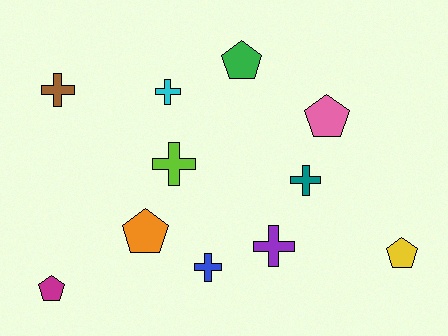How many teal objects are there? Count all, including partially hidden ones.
There is 1 teal object.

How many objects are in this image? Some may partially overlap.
There are 11 objects.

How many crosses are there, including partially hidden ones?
There are 6 crosses.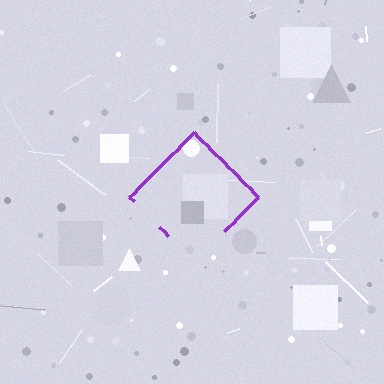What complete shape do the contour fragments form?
The contour fragments form a diamond.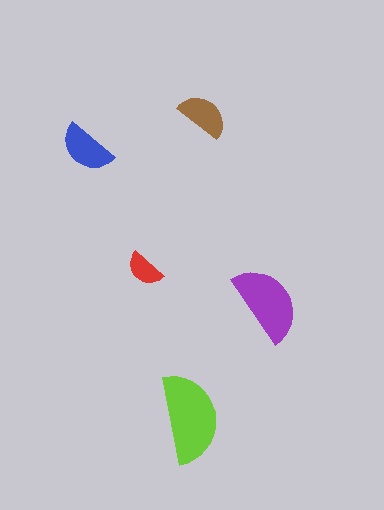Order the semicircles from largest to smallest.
the lime one, the purple one, the blue one, the brown one, the red one.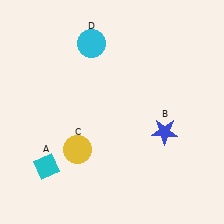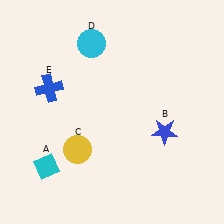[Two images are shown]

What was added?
A blue cross (E) was added in Image 2.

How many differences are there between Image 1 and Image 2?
There is 1 difference between the two images.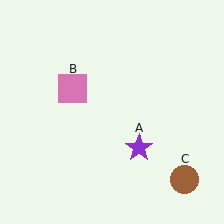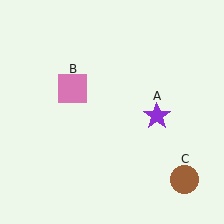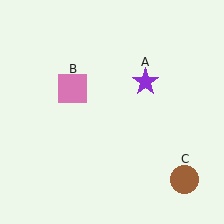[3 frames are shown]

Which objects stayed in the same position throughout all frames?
Pink square (object B) and brown circle (object C) remained stationary.